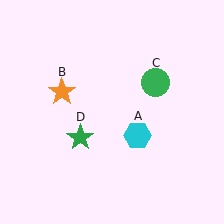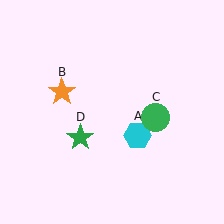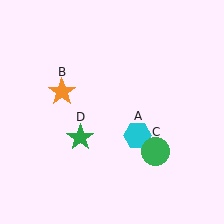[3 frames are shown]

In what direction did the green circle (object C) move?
The green circle (object C) moved down.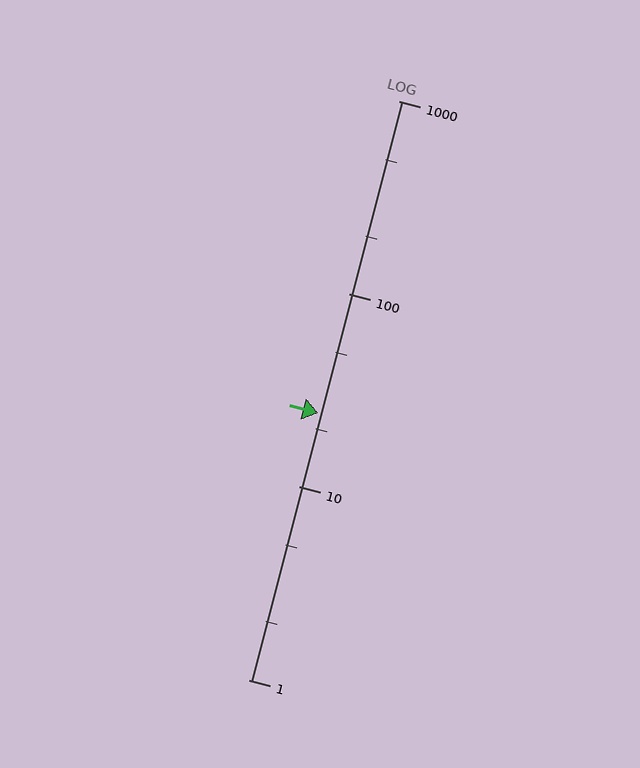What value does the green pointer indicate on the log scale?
The pointer indicates approximately 24.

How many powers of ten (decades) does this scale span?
The scale spans 3 decades, from 1 to 1000.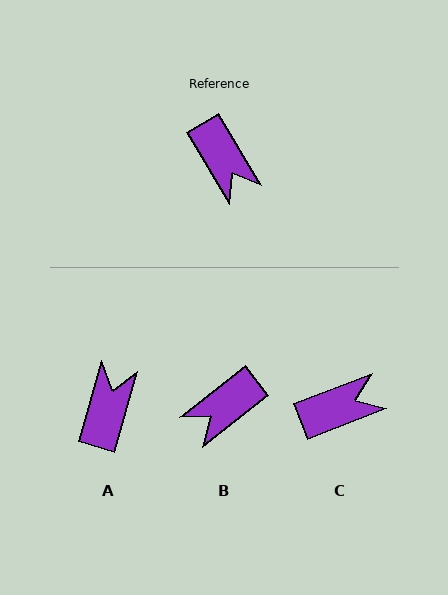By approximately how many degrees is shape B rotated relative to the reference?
Approximately 83 degrees clockwise.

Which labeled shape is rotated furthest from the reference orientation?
A, about 133 degrees away.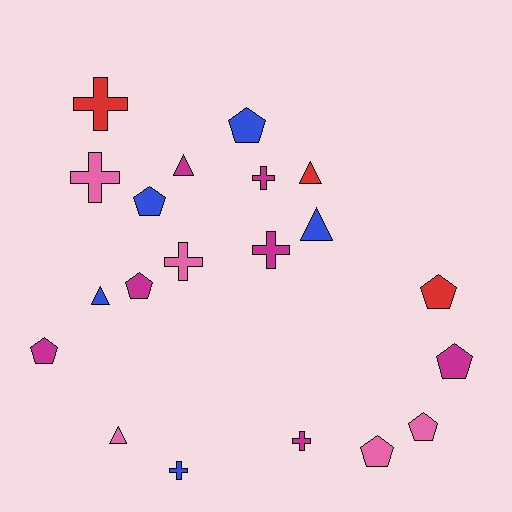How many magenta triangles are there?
There is 1 magenta triangle.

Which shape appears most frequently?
Pentagon, with 8 objects.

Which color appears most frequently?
Magenta, with 7 objects.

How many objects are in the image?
There are 20 objects.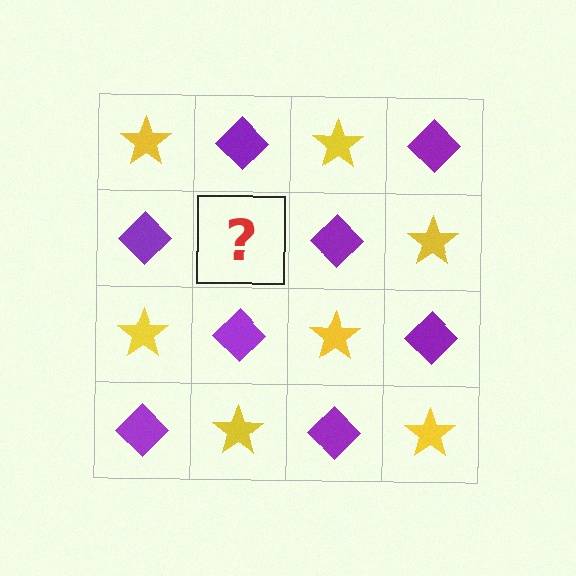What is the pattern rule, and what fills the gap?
The rule is that it alternates yellow star and purple diamond in a checkerboard pattern. The gap should be filled with a yellow star.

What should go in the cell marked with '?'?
The missing cell should contain a yellow star.